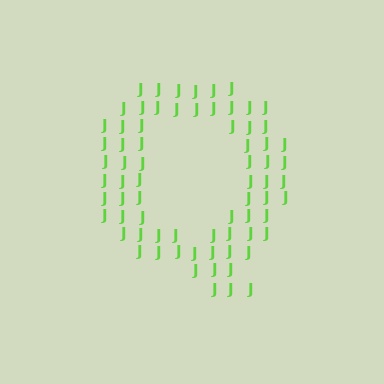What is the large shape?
The large shape is the letter Q.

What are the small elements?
The small elements are letter J's.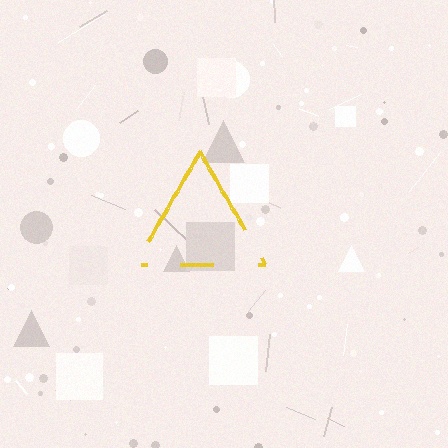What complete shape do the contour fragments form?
The contour fragments form a triangle.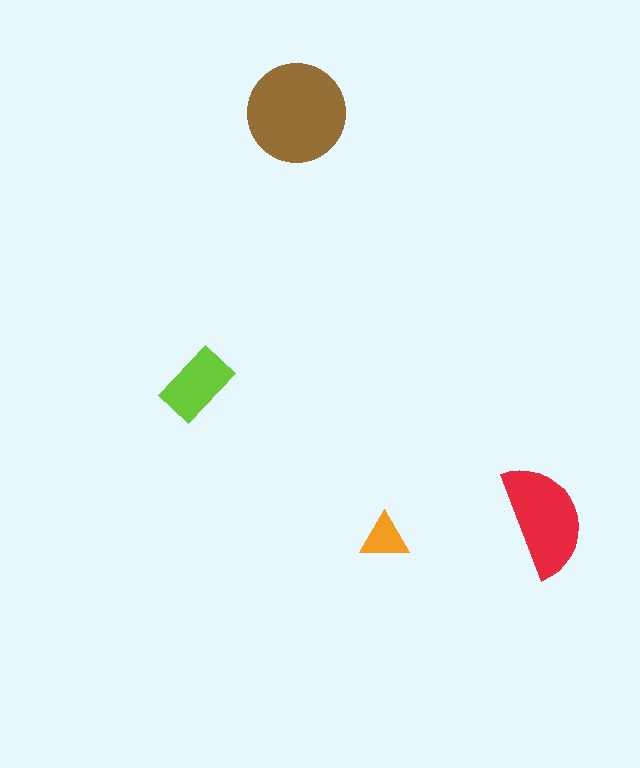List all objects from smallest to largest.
The orange triangle, the lime rectangle, the red semicircle, the brown circle.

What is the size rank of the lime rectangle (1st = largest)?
3rd.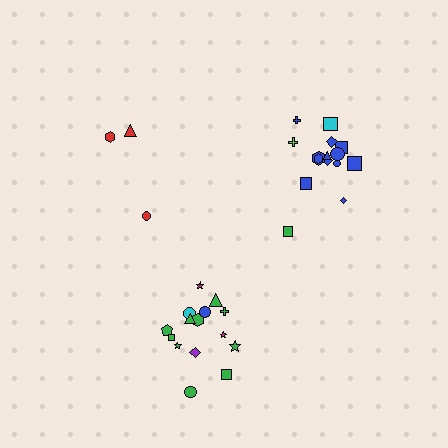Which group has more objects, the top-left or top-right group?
The top-right group.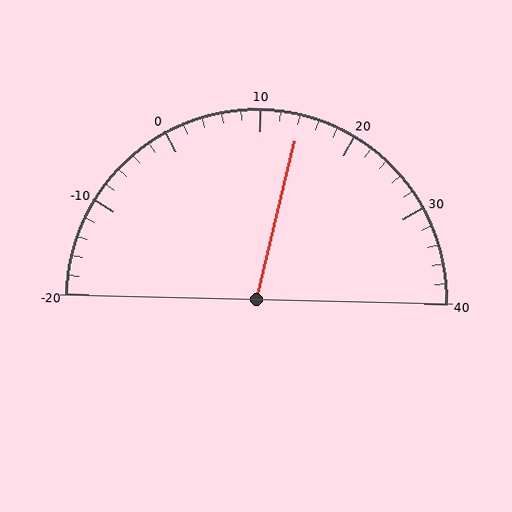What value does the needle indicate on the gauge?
The needle indicates approximately 14.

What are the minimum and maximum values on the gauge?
The gauge ranges from -20 to 40.